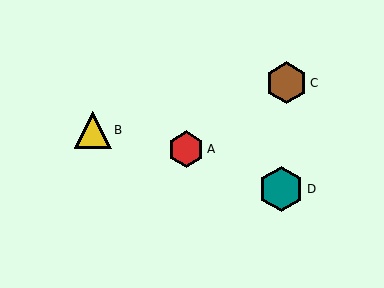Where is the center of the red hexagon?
The center of the red hexagon is at (186, 149).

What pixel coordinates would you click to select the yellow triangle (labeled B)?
Click at (93, 130) to select the yellow triangle B.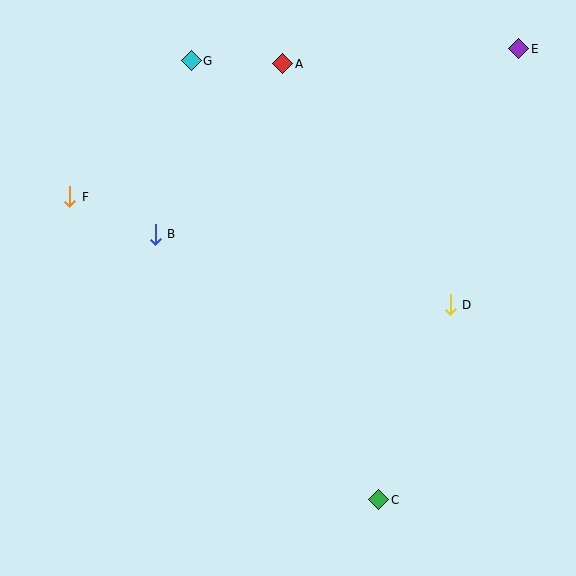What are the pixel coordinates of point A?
Point A is at (283, 64).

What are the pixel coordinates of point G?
Point G is at (191, 61).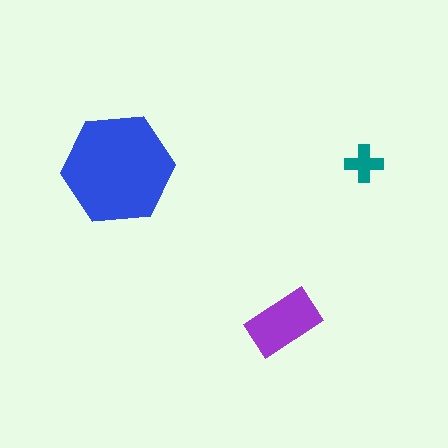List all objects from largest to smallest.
The blue hexagon, the purple rectangle, the teal cross.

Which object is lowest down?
The purple rectangle is bottommost.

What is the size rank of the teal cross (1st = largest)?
3rd.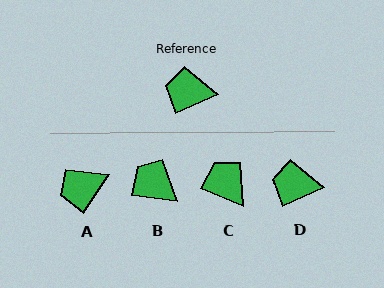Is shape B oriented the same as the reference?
No, it is off by about 31 degrees.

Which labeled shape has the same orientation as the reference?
D.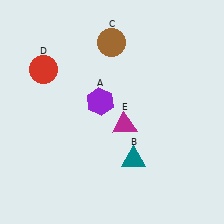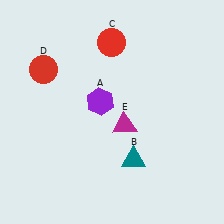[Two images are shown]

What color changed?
The circle (C) changed from brown in Image 1 to red in Image 2.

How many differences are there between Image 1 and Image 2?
There is 1 difference between the two images.